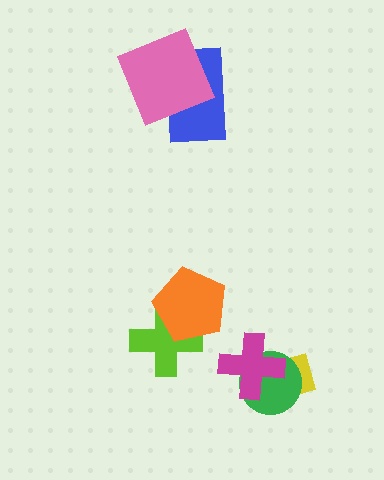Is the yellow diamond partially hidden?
Yes, it is partially covered by another shape.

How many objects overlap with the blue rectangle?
1 object overlaps with the blue rectangle.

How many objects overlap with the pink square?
1 object overlaps with the pink square.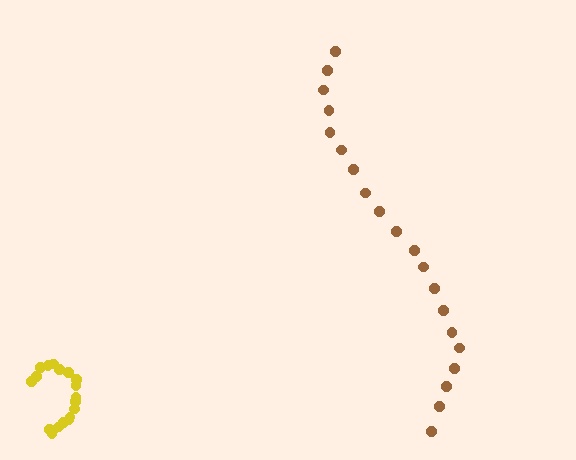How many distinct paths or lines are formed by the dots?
There are 2 distinct paths.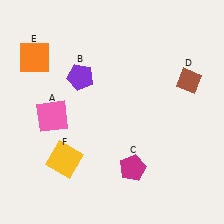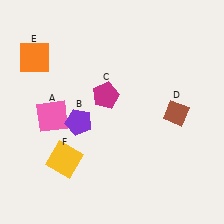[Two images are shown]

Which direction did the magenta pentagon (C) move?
The magenta pentagon (C) moved up.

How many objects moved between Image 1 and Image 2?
3 objects moved between the two images.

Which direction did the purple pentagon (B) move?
The purple pentagon (B) moved down.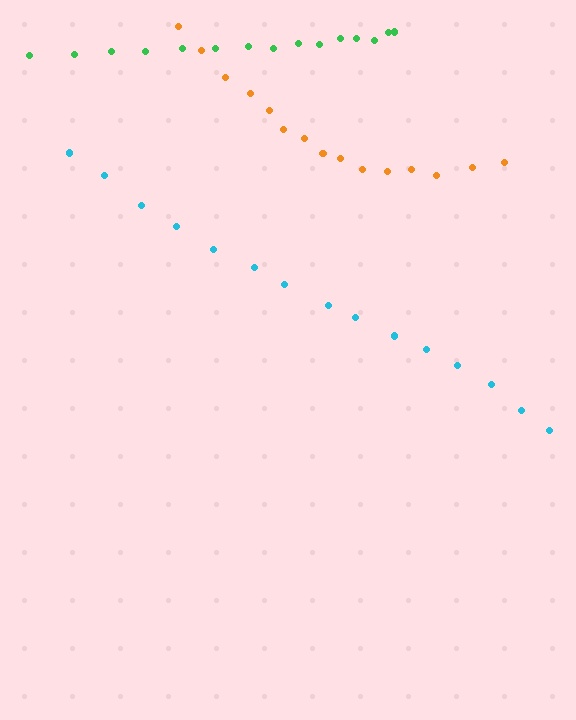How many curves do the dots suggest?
There are 3 distinct paths.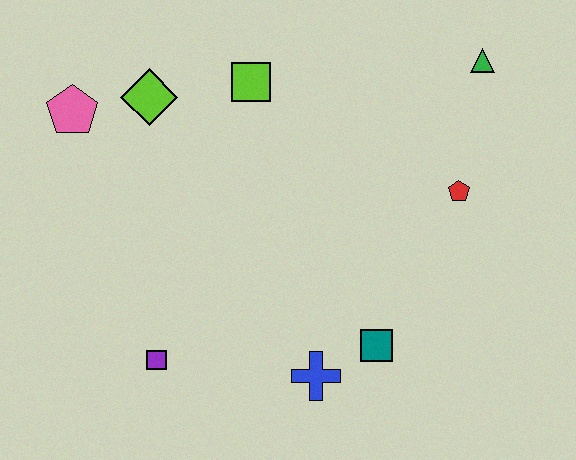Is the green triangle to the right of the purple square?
Yes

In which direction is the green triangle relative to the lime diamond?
The green triangle is to the right of the lime diamond.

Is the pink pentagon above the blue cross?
Yes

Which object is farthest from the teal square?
The pink pentagon is farthest from the teal square.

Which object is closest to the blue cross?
The teal square is closest to the blue cross.